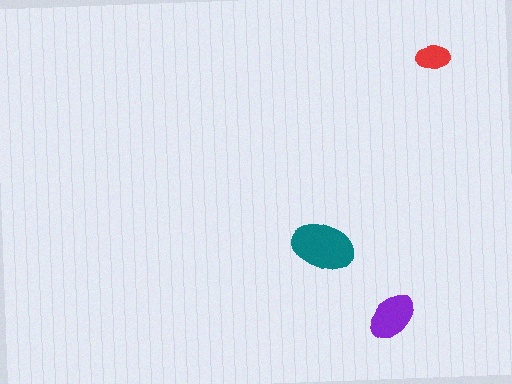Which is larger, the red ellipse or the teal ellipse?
The teal one.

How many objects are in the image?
There are 3 objects in the image.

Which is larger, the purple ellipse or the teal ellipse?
The teal one.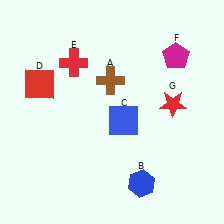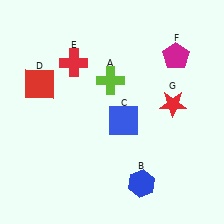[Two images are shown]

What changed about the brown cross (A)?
In Image 1, A is brown. In Image 2, it changed to lime.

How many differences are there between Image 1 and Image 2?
There is 1 difference between the two images.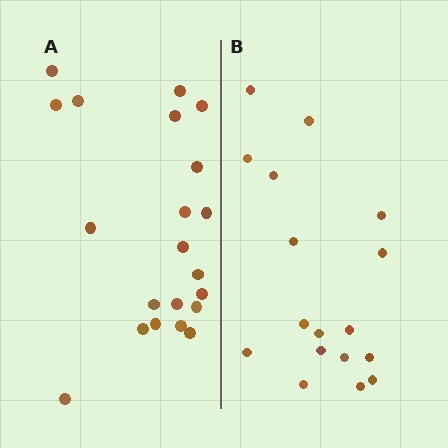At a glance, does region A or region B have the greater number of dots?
Region A (the left region) has more dots.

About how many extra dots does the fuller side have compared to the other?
Region A has about 4 more dots than region B.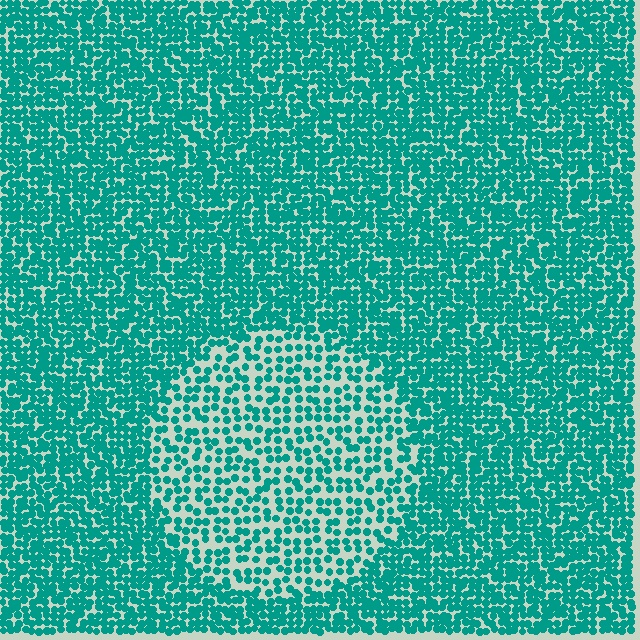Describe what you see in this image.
The image contains small teal elements arranged at two different densities. A circle-shaped region is visible where the elements are less densely packed than the surrounding area.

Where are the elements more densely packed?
The elements are more densely packed outside the circle boundary.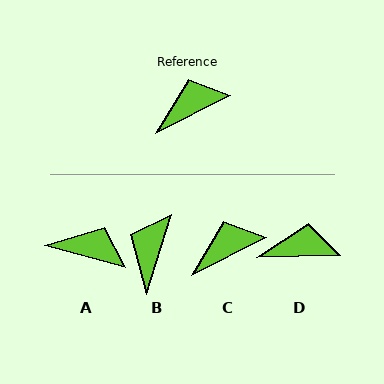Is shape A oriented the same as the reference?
No, it is off by about 42 degrees.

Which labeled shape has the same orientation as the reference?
C.